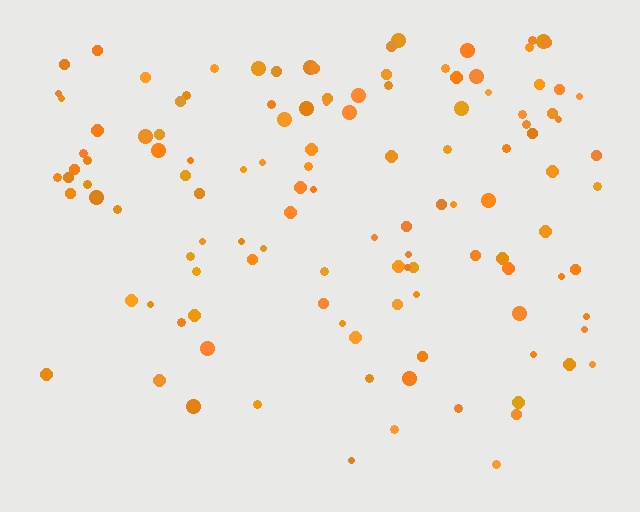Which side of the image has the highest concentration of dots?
The top.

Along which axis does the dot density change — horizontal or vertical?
Vertical.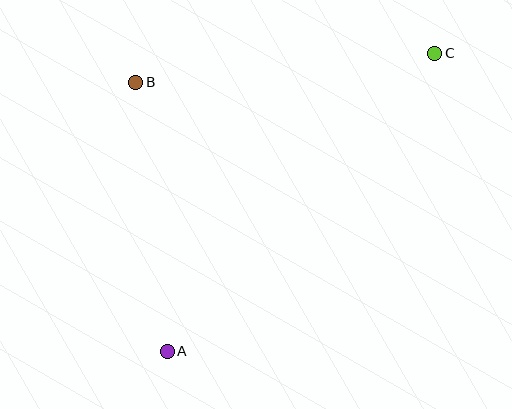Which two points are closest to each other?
Points A and B are closest to each other.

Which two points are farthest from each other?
Points A and C are farthest from each other.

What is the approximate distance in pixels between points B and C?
The distance between B and C is approximately 300 pixels.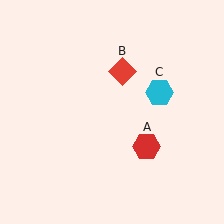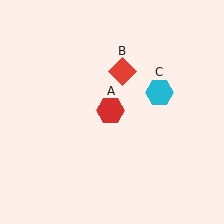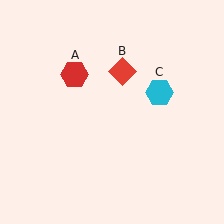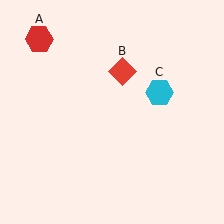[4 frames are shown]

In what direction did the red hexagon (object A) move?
The red hexagon (object A) moved up and to the left.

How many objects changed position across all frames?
1 object changed position: red hexagon (object A).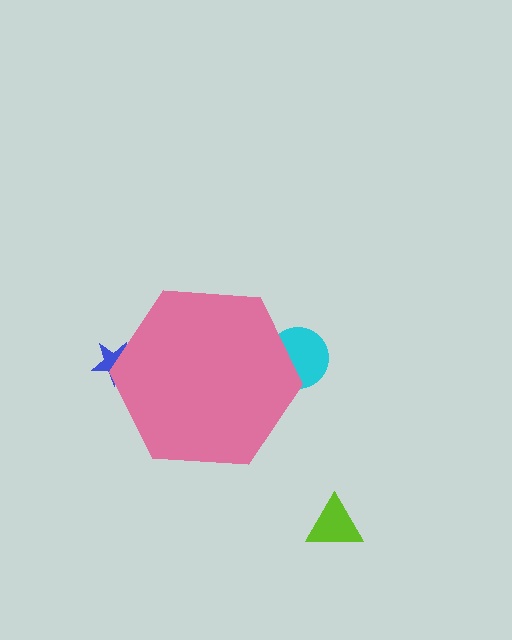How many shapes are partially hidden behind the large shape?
2 shapes are partially hidden.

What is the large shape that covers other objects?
A pink hexagon.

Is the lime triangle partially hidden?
No, the lime triangle is fully visible.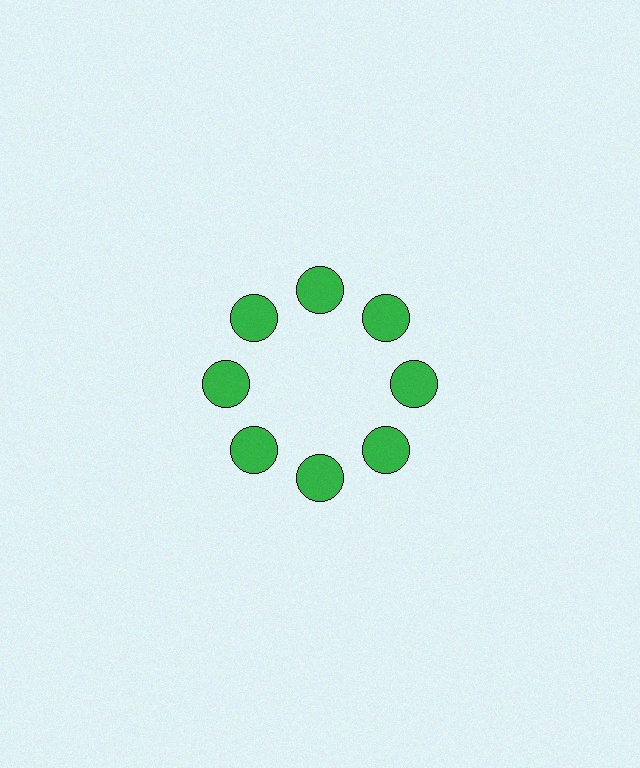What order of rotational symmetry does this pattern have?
This pattern has 8-fold rotational symmetry.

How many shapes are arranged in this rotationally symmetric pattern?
There are 8 shapes, arranged in 8 groups of 1.